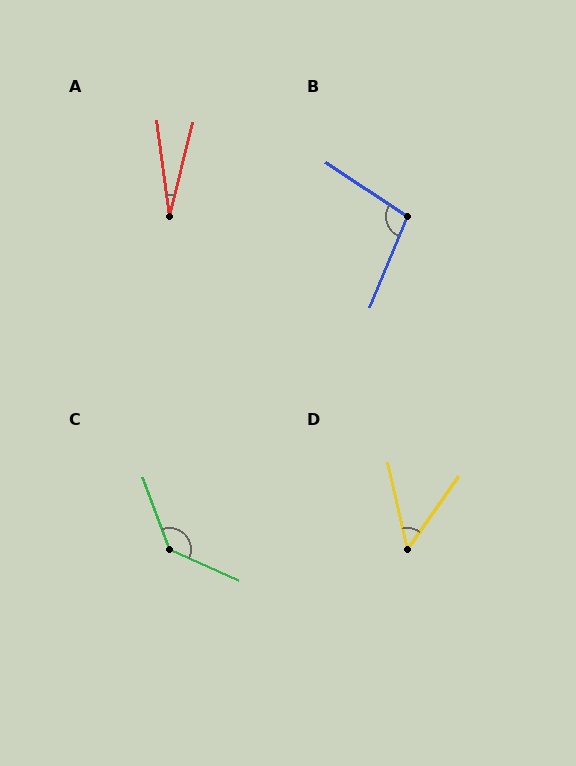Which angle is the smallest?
A, at approximately 21 degrees.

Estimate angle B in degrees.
Approximately 101 degrees.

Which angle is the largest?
C, at approximately 134 degrees.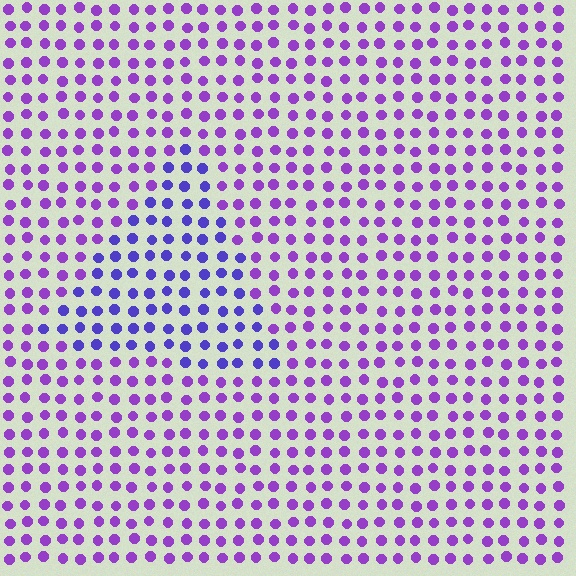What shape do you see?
I see a triangle.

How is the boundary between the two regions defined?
The boundary is defined purely by a slight shift in hue (about 30 degrees). Spacing, size, and orientation are identical on both sides.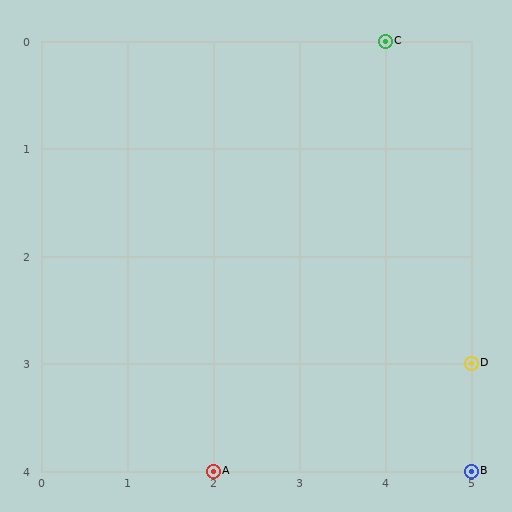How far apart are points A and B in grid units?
Points A and B are 3 columns apart.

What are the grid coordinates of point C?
Point C is at grid coordinates (4, 0).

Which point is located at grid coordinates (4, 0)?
Point C is at (4, 0).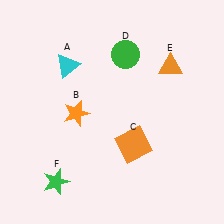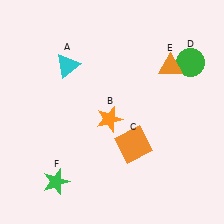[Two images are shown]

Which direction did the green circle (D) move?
The green circle (D) moved right.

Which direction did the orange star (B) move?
The orange star (B) moved right.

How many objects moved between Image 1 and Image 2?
2 objects moved between the two images.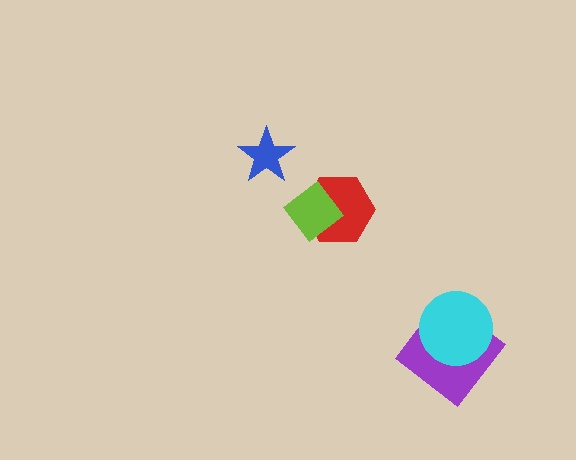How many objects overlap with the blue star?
0 objects overlap with the blue star.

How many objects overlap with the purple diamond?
1 object overlaps with the purple diamond.